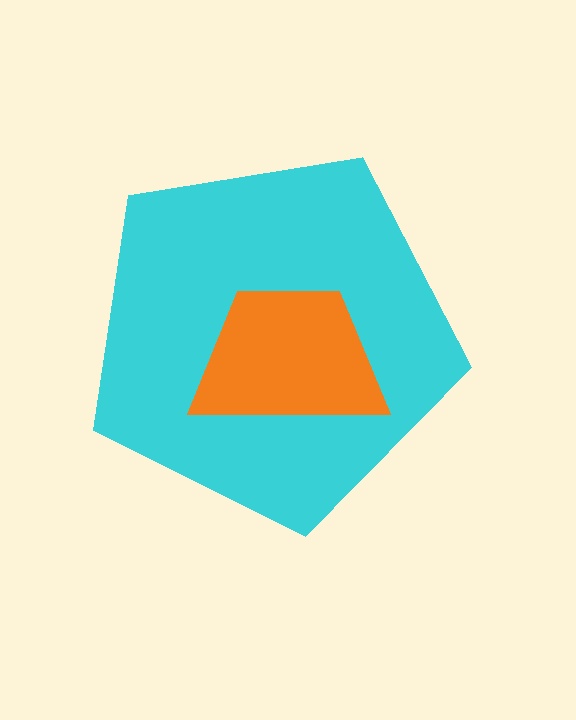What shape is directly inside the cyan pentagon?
The orange trapezoid.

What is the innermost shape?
The orange trapezoid.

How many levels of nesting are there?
2.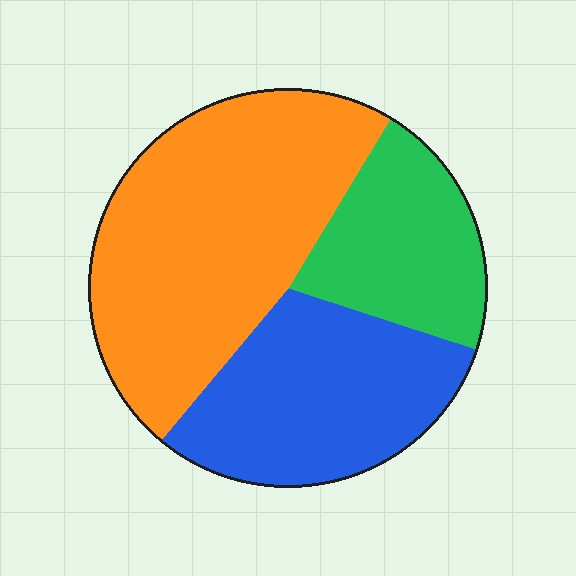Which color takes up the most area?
Orange, at roughly 50%.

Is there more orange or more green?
Orange.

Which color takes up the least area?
Green, at roughly 20%.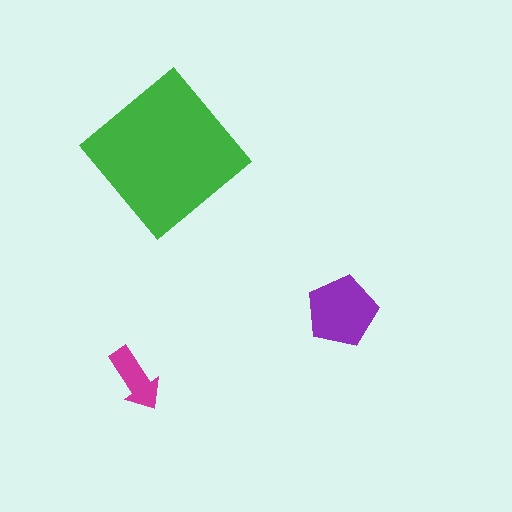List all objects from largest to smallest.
The green diamond, the purple pentagon, the magenta arrow.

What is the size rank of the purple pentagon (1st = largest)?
2nd.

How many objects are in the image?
There are 3 objects in the image.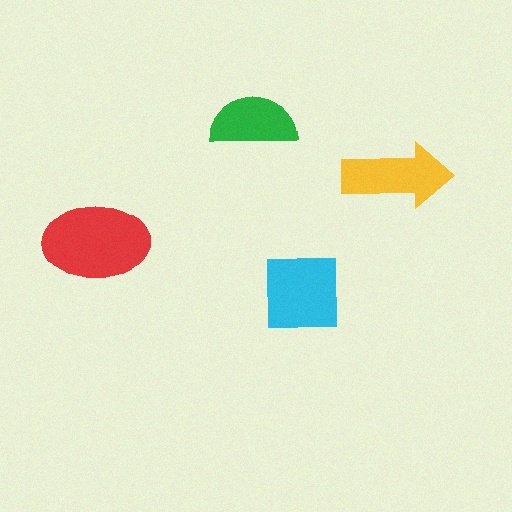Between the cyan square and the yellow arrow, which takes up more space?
The cyan square.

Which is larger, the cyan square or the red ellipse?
The red ellipse.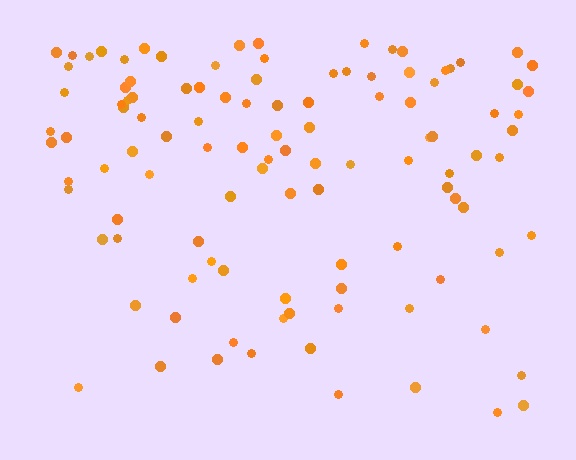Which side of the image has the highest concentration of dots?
The top.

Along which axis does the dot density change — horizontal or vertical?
Vertical.